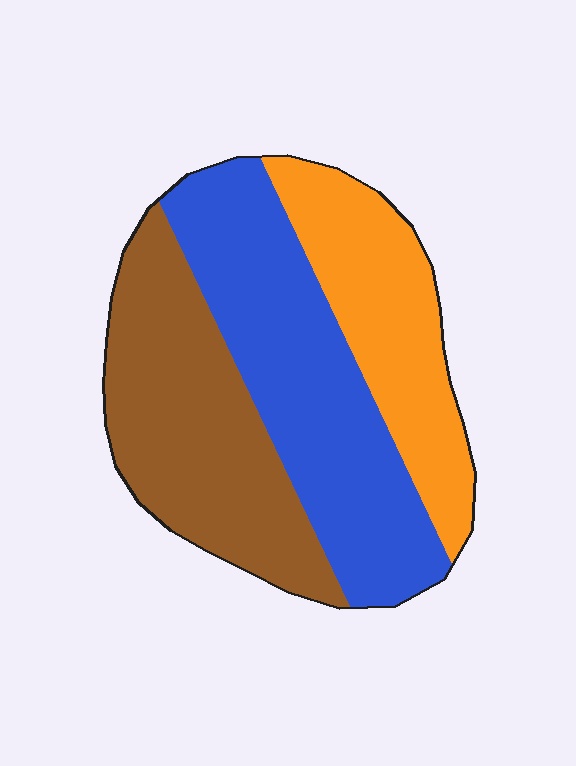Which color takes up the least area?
Orange, at roughly 25%.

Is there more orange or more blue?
Blue.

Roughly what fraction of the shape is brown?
Brown takes up about one third (1/3) of the shape.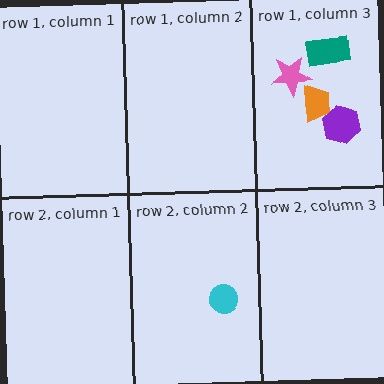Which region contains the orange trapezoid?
The row 1, column 3 region.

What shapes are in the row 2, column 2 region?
The cyan circle.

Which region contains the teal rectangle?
The row 1, column 3 region.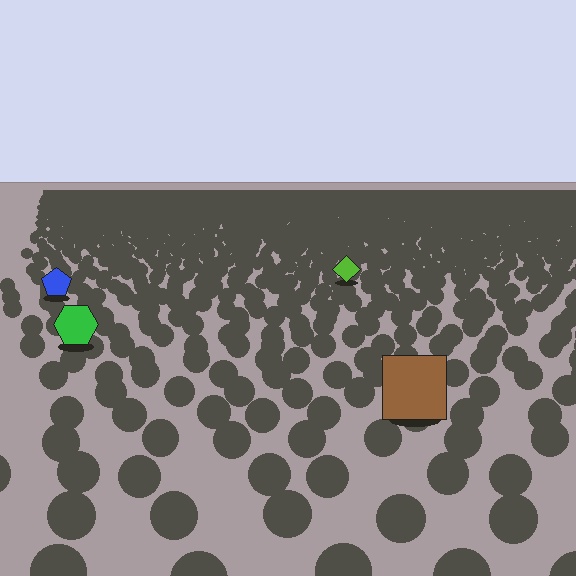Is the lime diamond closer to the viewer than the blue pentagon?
No. The blue pentagon is closer — you can tell from the texture gradient: the ground texture is coarser near it.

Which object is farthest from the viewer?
The lime diamond is farthest from the viewer. It appears smaller and the ground texture around it is denser.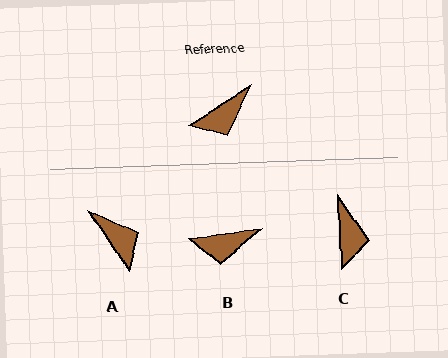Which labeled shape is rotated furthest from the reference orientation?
A, about 91 degrees away.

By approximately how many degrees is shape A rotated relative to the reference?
Approximately 91 degrees counter-clockwise.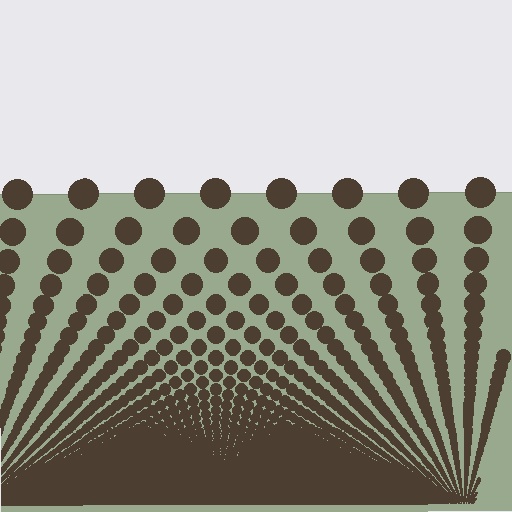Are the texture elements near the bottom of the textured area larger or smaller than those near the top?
Smaller. The gradient is inverted — elements near the bottom are smaller and denser.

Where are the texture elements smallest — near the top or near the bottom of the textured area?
Near the bottom.